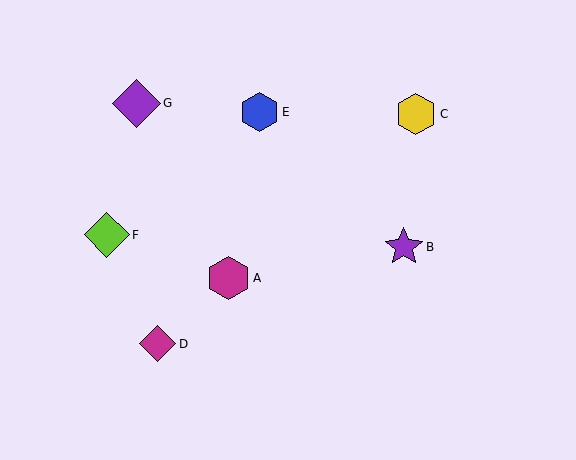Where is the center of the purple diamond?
The center of the purple diamond is at (137, 103).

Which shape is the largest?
The purple diamond (labeled G) is the largest.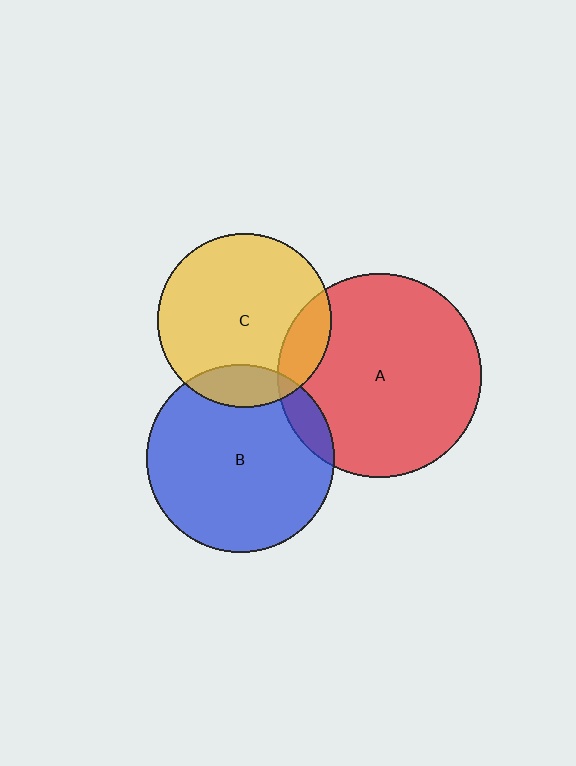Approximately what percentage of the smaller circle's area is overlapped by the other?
Approximately 15%.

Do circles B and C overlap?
Yes.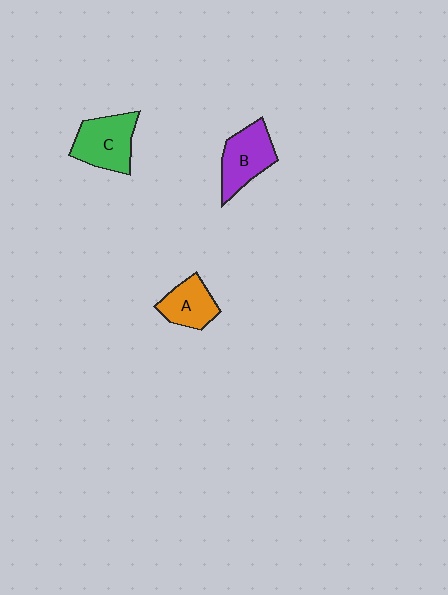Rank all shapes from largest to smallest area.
From largest to smallest: C (green), B (purple), A (orange).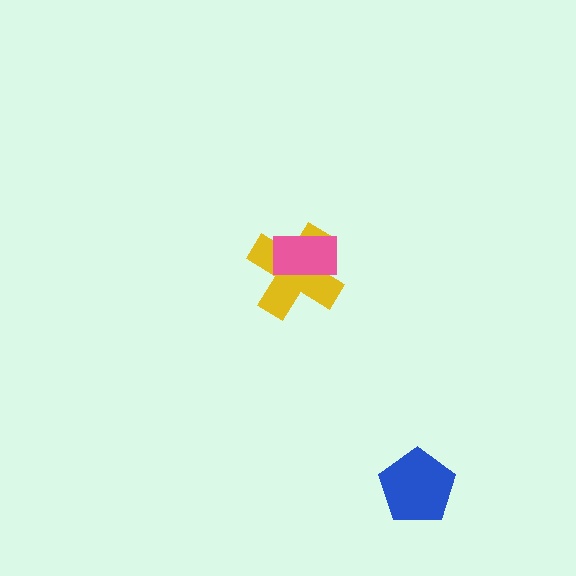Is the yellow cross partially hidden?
Yes, it is partially covered by another shape.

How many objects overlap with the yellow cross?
1 object overlaps with the yellow cross.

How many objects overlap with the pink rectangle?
1 object overlaps with the pink rectangle.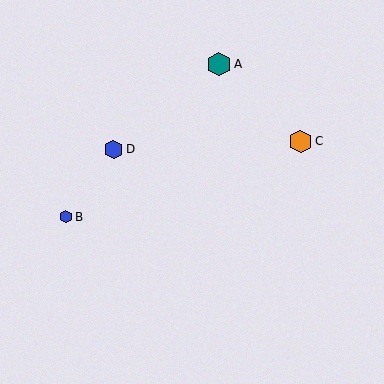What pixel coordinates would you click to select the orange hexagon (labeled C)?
Click at (301, 141) to select the orange hexagon C.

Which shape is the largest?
The teal hexagon (labeled A) is the largest.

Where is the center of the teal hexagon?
The center of the teal hexagon is at (219, 64).